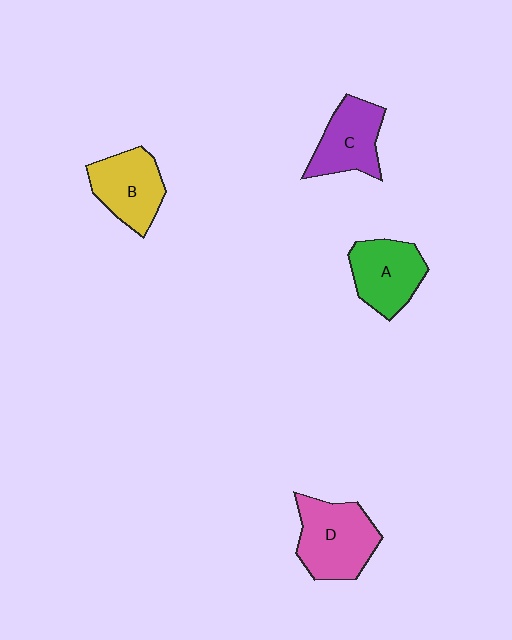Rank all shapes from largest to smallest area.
From largest to smallest: D (pink), A (green), B (yellow), C (purple).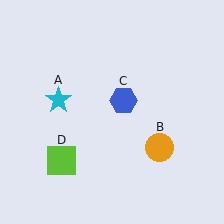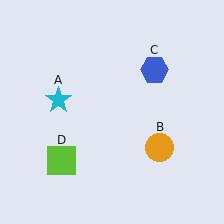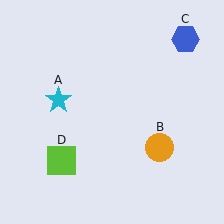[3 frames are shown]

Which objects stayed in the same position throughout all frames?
Cyan star (object A) and orange circle (object B) and lime square (object D) remained stationary.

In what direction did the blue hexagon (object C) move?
The blue hexagon (object C) moved up and to the right.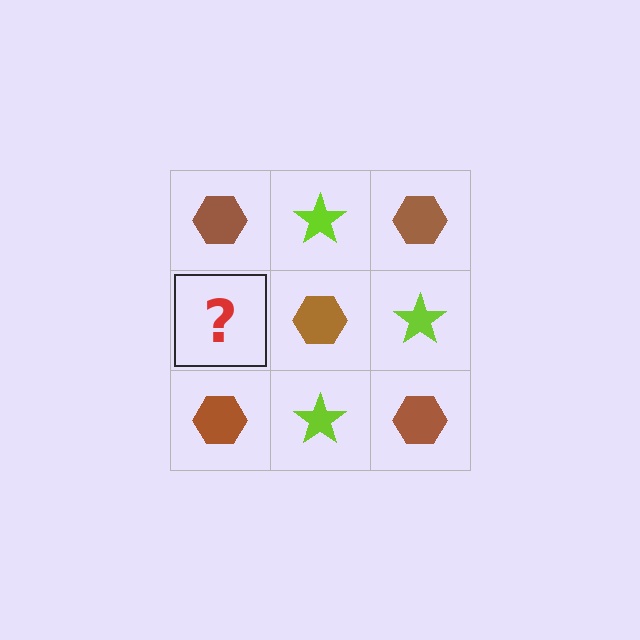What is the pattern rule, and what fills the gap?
The rule is that it alternates brown hexagon and lime star in a checkerboard pattern. The gap should be filled with a lime star.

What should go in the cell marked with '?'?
The missing cell should contain a lime star.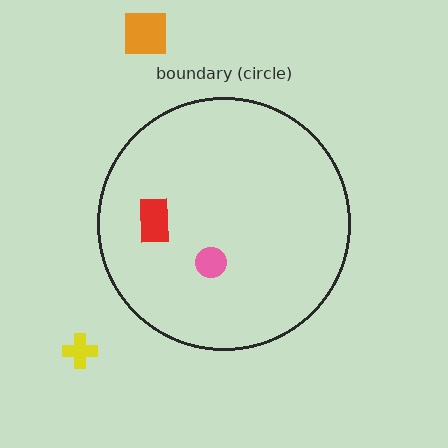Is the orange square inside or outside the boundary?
Outside.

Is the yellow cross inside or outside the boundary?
Outside.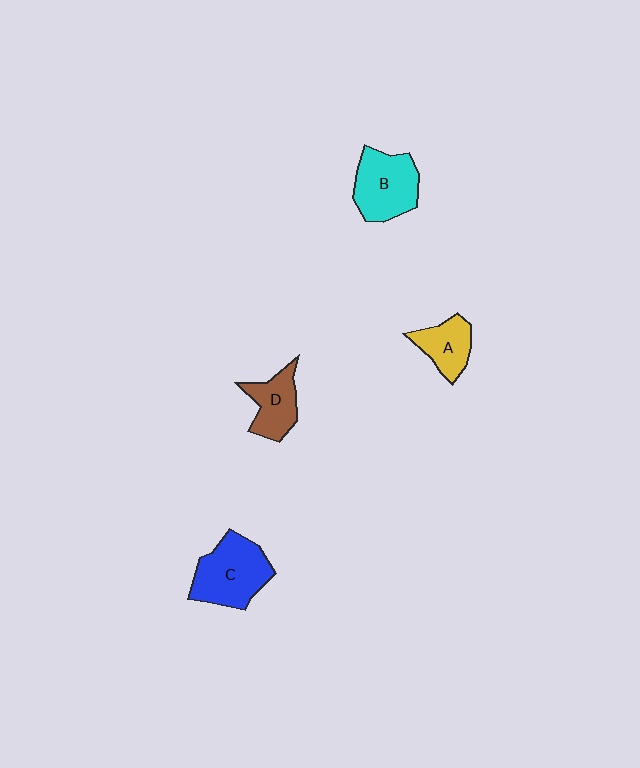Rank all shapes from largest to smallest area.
From largest to smallest: C (blue), B (cyan), D (brown), A (yellow).